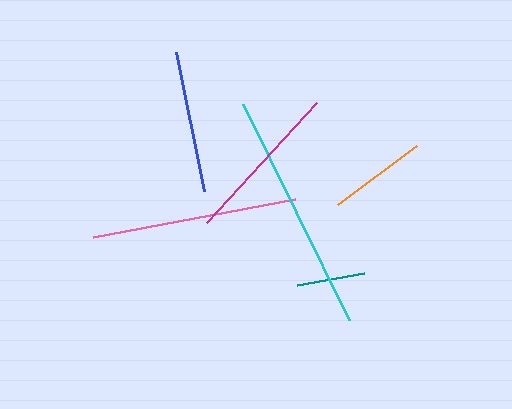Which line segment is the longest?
The cyan line is the longest at approximately 241 pixels.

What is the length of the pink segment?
The pink segment is approximately 206 pixels long.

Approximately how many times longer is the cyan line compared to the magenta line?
The cyan line is approximately 1.5 times the length of the magenta line.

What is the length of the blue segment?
The blue segment is approximately 142 pixels long.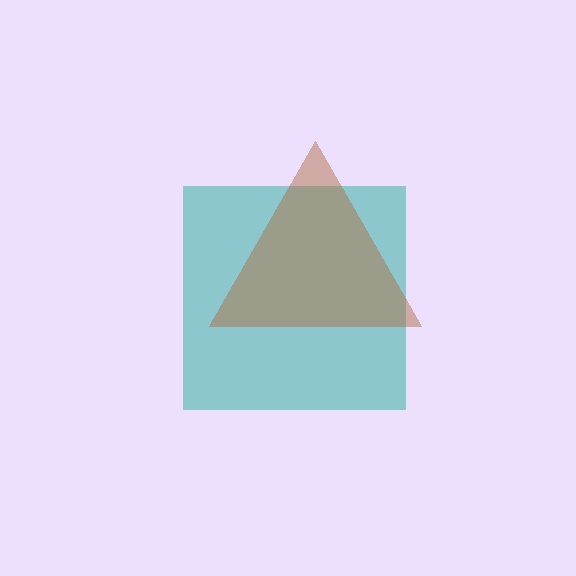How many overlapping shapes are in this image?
There are 2 overlapping shapes in the image.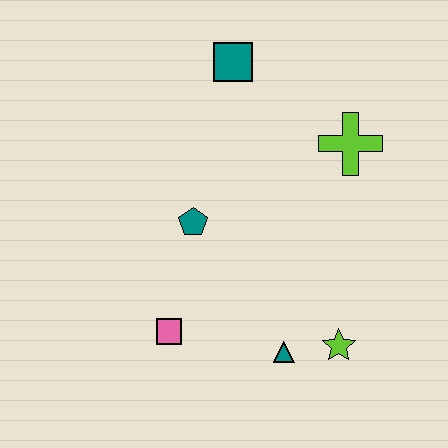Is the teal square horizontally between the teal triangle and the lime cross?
No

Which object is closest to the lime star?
The teal triangle is closest to the lime star.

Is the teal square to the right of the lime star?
No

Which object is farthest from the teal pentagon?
The lime star is farthest from the teal pentagon.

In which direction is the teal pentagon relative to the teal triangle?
The teal pentagon is above the teal triangle.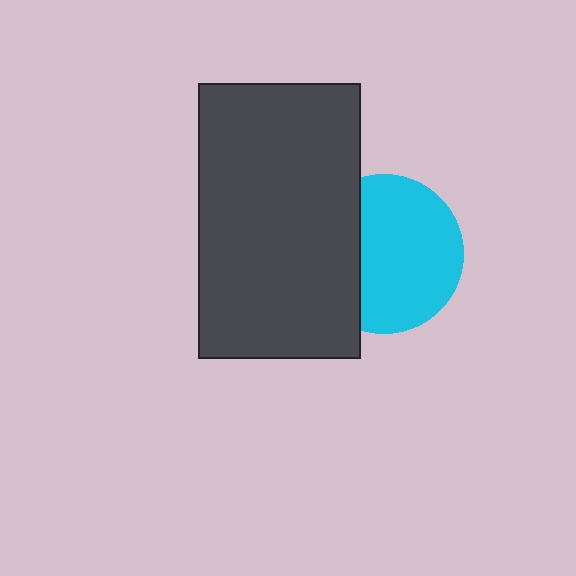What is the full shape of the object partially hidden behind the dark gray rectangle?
The partially hidden object is a cyan circle.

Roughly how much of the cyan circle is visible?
Most of it is visible (roughly 68%).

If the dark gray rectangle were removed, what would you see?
You would see the complete cyan circle.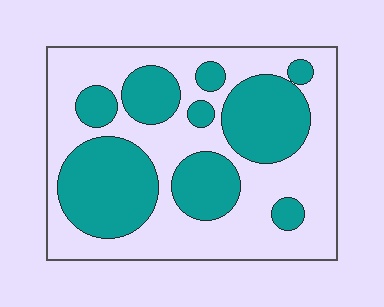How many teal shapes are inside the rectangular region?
9.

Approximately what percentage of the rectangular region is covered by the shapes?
Approximately 40%.